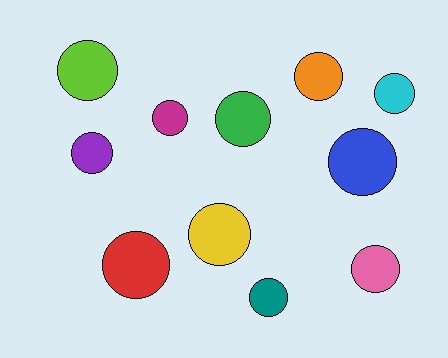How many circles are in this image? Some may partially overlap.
There are 11 circles.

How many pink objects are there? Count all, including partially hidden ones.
There is 1 pink object.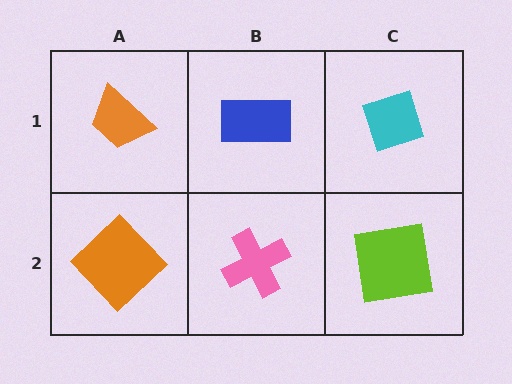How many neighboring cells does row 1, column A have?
2.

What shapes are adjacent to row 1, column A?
An orange diamond (row 2, column A), a blue rectangle (row 1, column B).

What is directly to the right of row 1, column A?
A blue rectangle.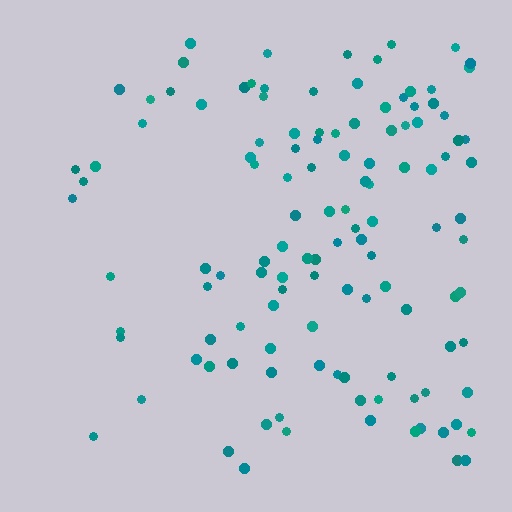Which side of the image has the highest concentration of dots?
The right.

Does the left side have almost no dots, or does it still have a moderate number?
Still a moderate number, just noticeably fewer than the right.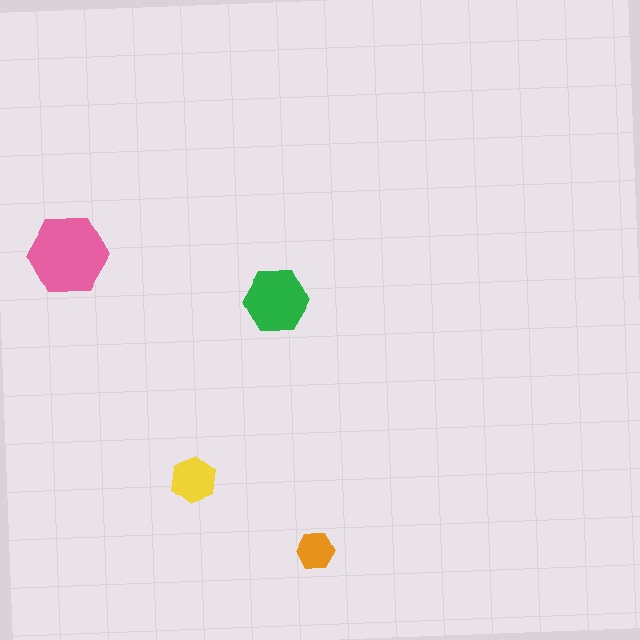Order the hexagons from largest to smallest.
the pink one, the green one, the yellow one, the orange one.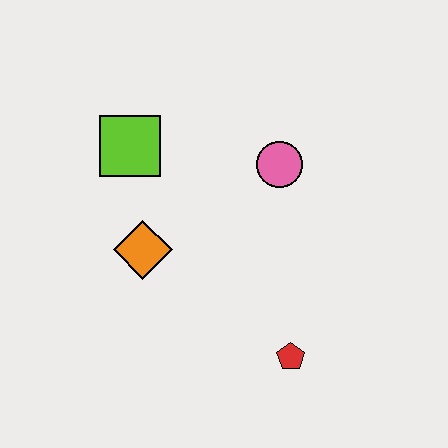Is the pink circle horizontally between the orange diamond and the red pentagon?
Yes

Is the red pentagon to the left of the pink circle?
No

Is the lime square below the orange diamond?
No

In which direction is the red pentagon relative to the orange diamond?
The red pentagon is to the right of the orange diamond.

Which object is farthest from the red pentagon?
The lime square is farthest from the red pentagon.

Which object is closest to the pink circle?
The lime square is closest to the pink circle.